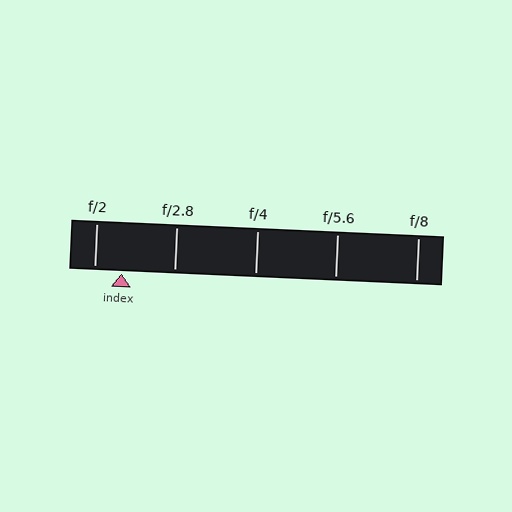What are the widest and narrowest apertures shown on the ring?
The widest aperture shown is f/2 and the narrowest is f/8.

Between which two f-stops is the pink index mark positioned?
The index mark is between f/2 and f/2.8.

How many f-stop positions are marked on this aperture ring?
There are 5 f-stop positions marked.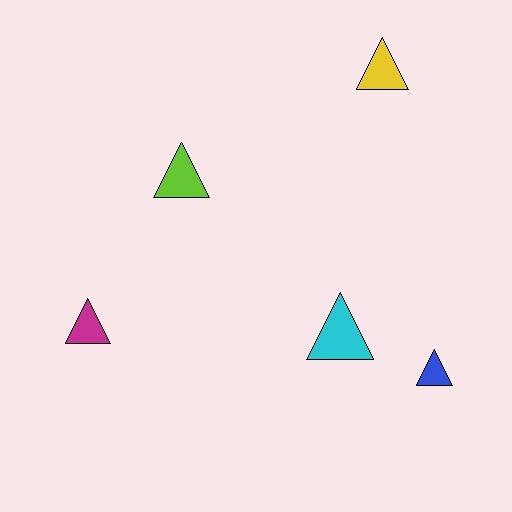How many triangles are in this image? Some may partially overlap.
There are 5 triangles.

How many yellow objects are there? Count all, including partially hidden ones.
There is 1 yellow object.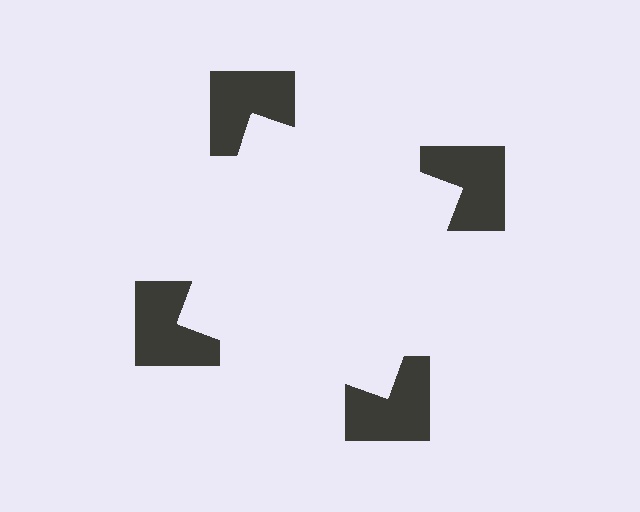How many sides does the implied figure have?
4 sides.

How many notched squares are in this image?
There are 4 — one at each vertex of the illusory square.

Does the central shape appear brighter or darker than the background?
It typically appears slightly brighter than the background, even though no actual brightness change is drawn.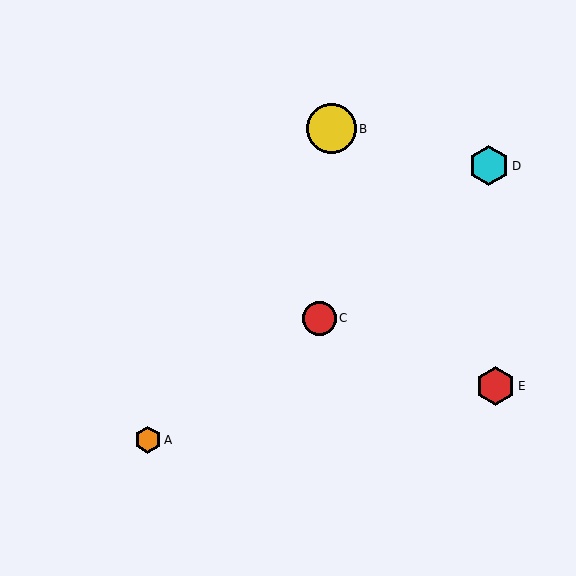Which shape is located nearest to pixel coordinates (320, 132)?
The yellow circle (labeled B) at (331, 129) is nearest to that location.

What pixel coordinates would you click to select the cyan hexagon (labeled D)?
Click at (489, 166) to select the cyan hexagon D.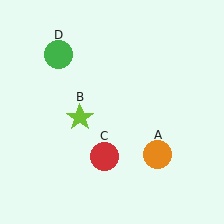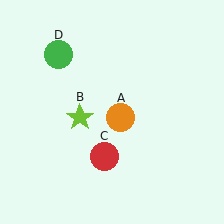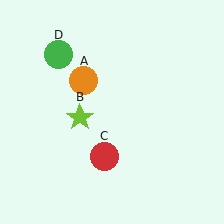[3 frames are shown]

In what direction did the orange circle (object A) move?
The orange circle (object A) moved up and to the left.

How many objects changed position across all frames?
1 object changed position: orange circle (object A).